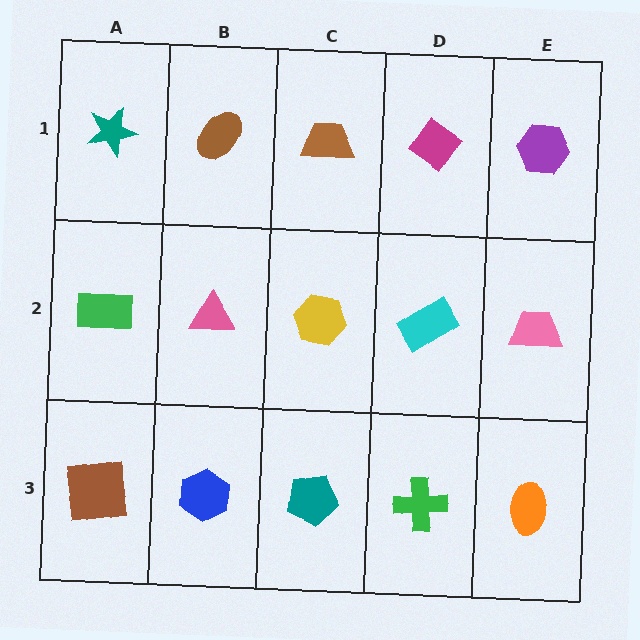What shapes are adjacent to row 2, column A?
A teal star (row 1, column A), a brown square (row 3, column A), a pink triangle (row 2, column B).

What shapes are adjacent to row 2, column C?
A brown trapezoid (row 1, column C), a teal pentagon (row 3, column C), a pink triangle (row 2, column B), a cyan rectangle (row 2, column D).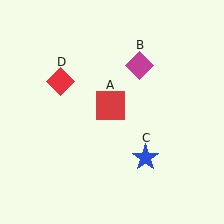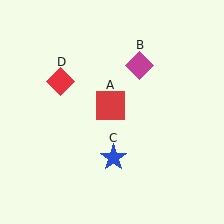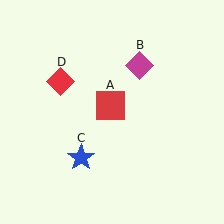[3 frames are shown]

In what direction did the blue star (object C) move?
The blue star (object C) moved left.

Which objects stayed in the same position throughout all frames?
Red square (object A) and magenta diamond (object B) and red diamond (object D) remained stationary.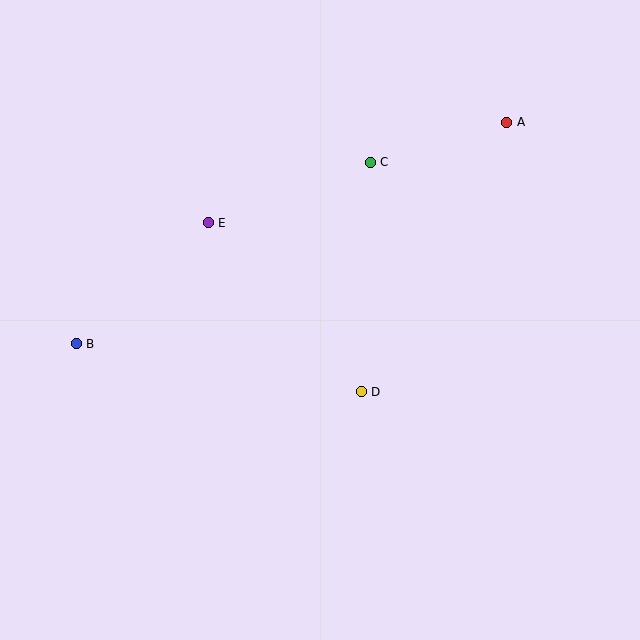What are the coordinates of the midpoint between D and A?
The midpoint between D and A is at (434, 257).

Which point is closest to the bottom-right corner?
Point D is closest to the bottom-right corner.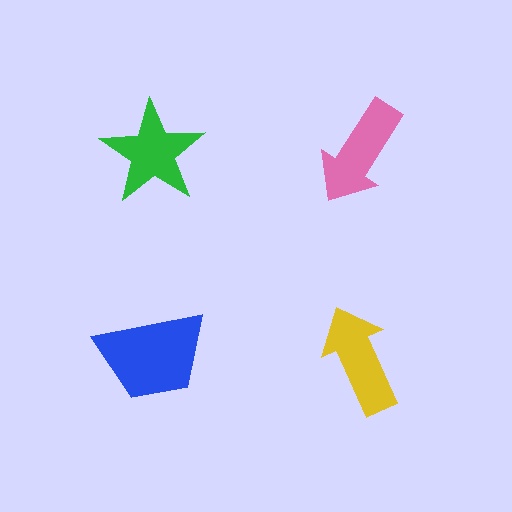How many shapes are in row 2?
2 shapes.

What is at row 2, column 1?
A blue trapezoid.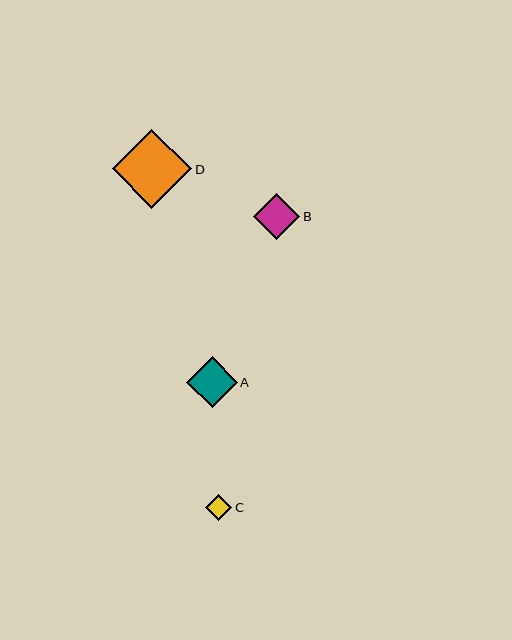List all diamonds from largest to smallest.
From largest to smallest: D, A, B, C.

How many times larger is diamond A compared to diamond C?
Diamond A is approximately 1.9 times the size of diamond C.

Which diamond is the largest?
Diamond D is the largest with a size of approximately 79 pixels.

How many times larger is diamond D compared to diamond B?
Diamond D is approximately 1.7 times the size of diamond B.